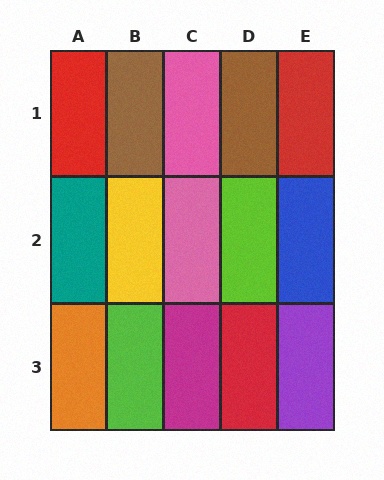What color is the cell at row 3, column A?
Orange.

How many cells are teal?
1 cell is teal.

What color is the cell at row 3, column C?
Magenta.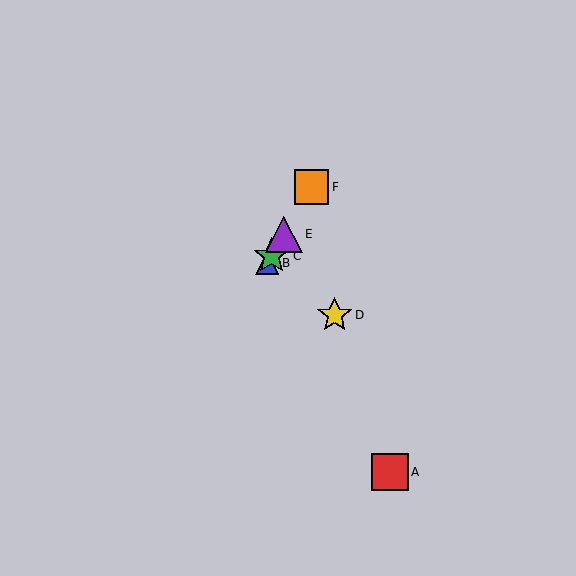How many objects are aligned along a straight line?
4 objects (B, C, E, F) are aligned along a straight line.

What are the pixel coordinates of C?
Object C is at (271, 256).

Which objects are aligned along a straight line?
Objects B, C, E, F are aligned along a straight line.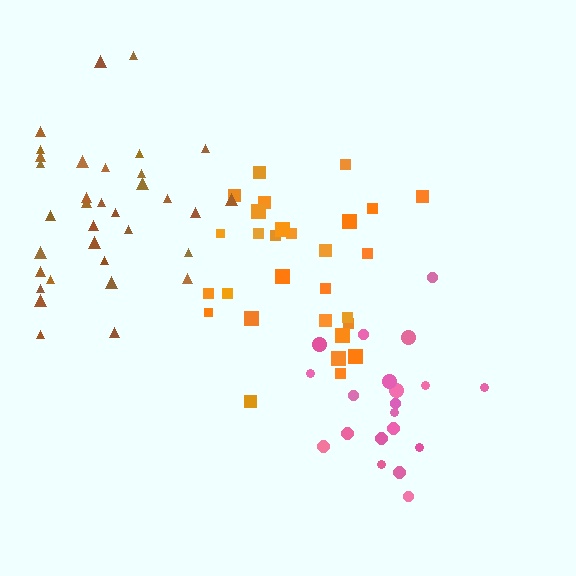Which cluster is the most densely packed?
Brown.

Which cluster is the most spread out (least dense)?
Orange.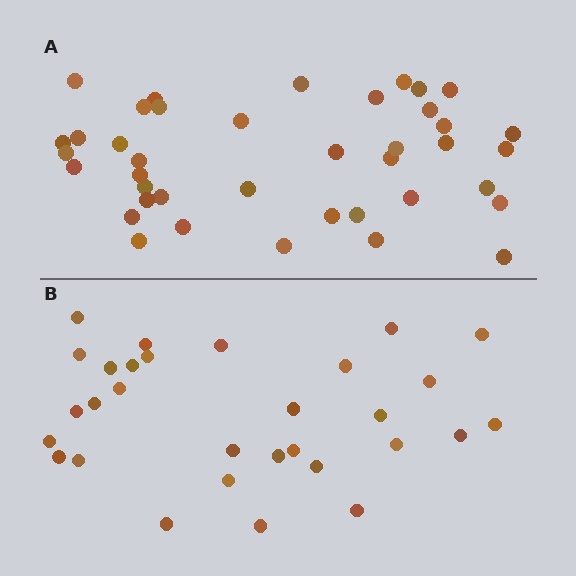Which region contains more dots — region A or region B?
Region A (the top region) has more dots.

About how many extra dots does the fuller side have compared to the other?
Region A has roughly 10 or so more dots than region B.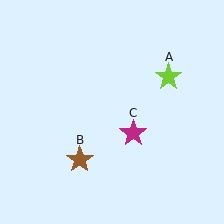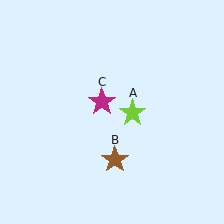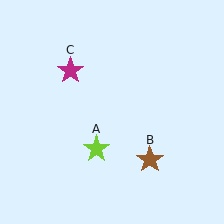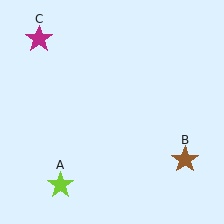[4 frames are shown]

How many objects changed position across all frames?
3 objects changed position: lime star (object A), brown star (object B), magenta star (object C).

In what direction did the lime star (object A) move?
The lime star (object A) moved down and to the left.